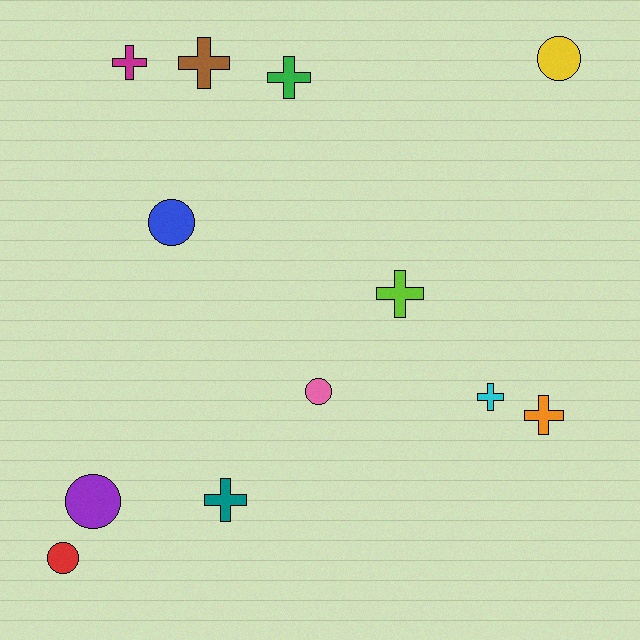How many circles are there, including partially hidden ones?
There are 5 circles.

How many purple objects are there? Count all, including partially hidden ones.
There is 1 purple object.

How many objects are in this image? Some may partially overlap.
There are 12 objects.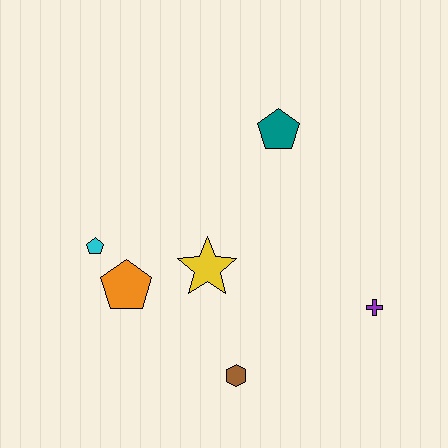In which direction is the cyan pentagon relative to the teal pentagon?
The cyan pentagon is to the left of the teal pentagon.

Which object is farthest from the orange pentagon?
The purple cross is farthest from the orange pentagon.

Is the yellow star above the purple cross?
Yes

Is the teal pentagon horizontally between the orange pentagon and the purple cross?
Yes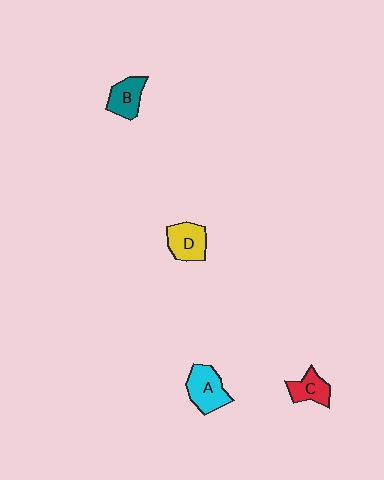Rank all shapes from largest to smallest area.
From largest to smallest: A (cyan), D (yellow), B (teal), C (red).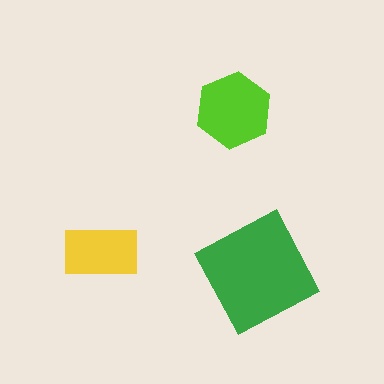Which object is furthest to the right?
The green square is rightmost.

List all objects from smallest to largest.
The yellow rectangle, the lime hexagon, the green square.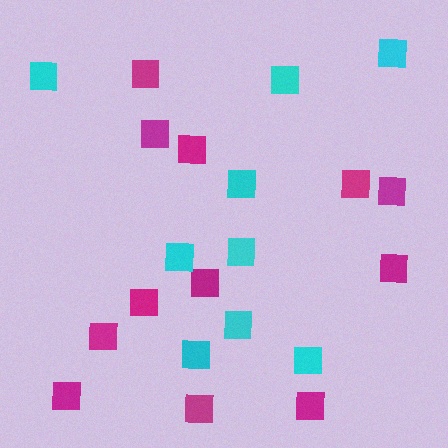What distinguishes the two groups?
There are 2 groups: one group of magenta squares (12) and one group of cyan squares (9).